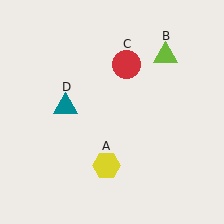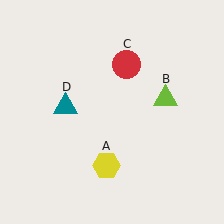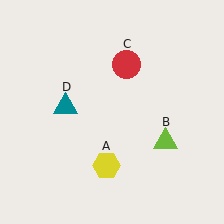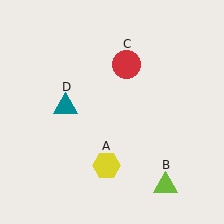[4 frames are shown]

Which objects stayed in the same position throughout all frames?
Yellow hexagon (object A) and red circle (object C) and teal triangle (object D) remained stationary.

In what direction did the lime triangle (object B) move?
The lime triangle (object B) moved down.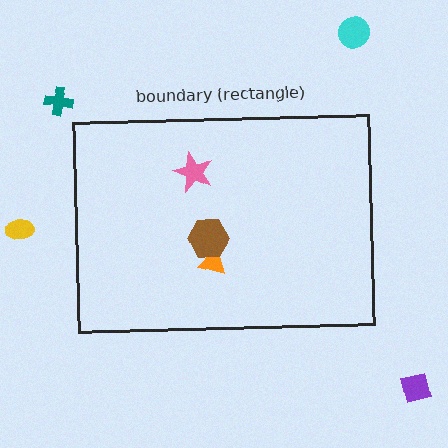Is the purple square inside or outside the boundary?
Outside.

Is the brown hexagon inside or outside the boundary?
Inside.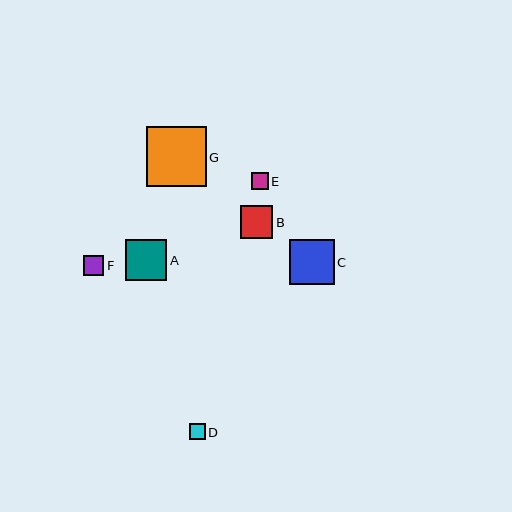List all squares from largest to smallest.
From largest to smallest: G, C, A, B, F, E, D.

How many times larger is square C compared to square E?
Square C is approximately 2.7 times the size of square E.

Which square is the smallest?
Square D is the smallest with a size of approximately 16 pixels.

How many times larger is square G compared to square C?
Square G is approximately 1.3 times the size of square C.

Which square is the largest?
Square G is the largest with a size of approximately 60 pixels.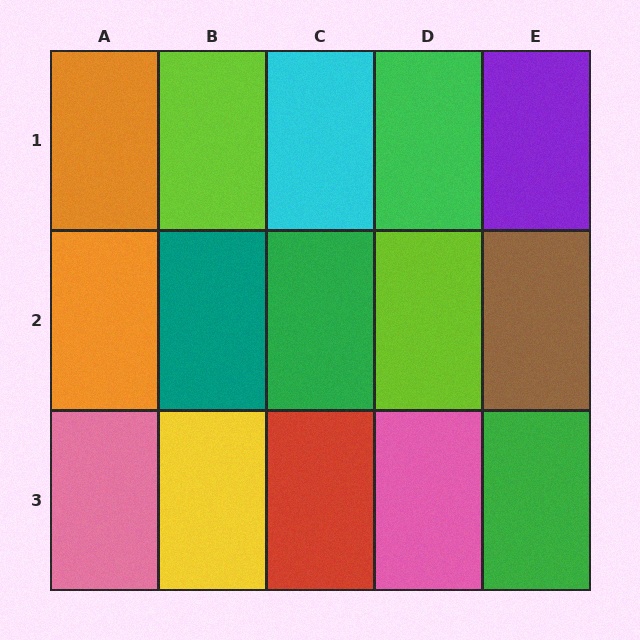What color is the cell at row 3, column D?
Pink.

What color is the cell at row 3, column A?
Pink.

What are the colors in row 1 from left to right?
Orange, lime, cyan, green, purple.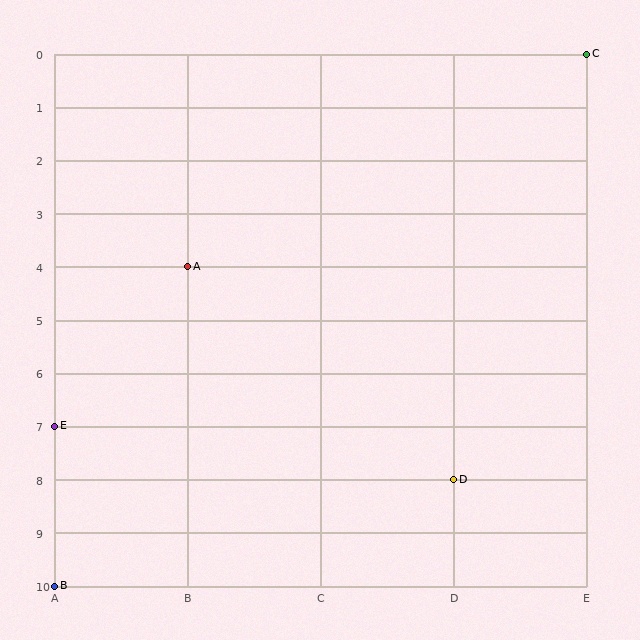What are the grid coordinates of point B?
Point B is at grid coordinates (A, 10).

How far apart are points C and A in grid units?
Points C and A are 3 columns and 4 rows apart (about 5.0 grid units diagonally).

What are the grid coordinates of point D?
Point D is at grid coordinates (D, 8).